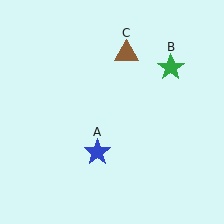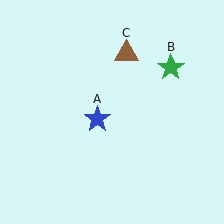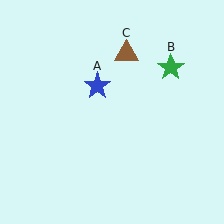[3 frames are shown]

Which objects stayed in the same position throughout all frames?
Green star (object B) and brown triangle (object C) remained stationary.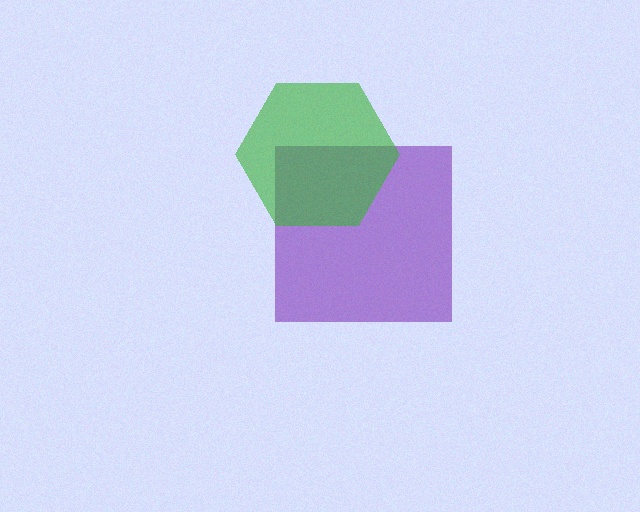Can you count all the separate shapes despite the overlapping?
Yes, there are 2 separate shapes.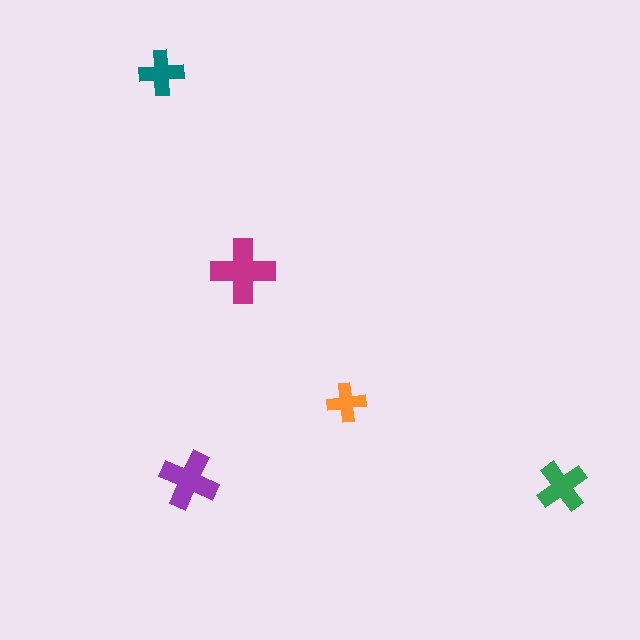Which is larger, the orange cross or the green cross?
The green one.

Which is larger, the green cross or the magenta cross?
The magenta one.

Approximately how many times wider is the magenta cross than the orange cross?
About 1.5 times wider.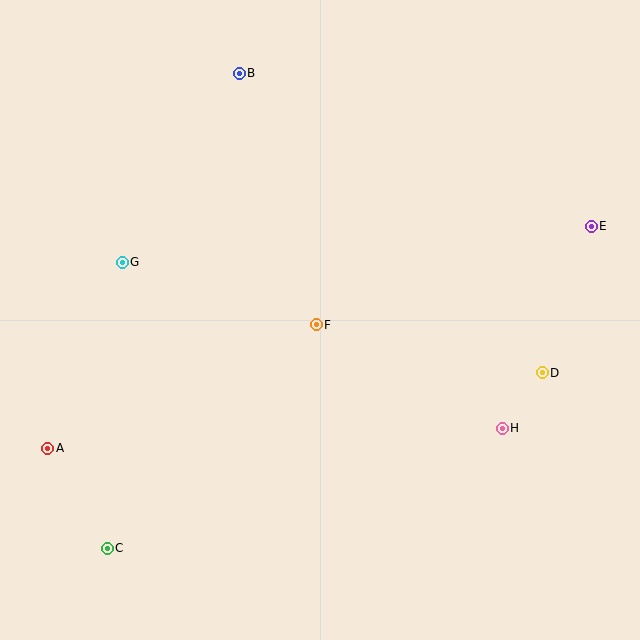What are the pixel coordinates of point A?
Point A is at (48, 448).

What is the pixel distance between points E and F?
The distance between E and F is 292 pixels.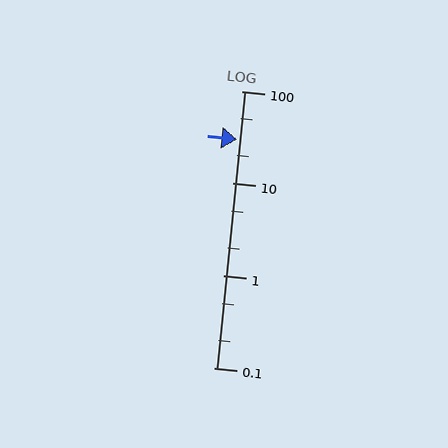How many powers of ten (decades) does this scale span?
The scale spans 3 decades, from 0.1 to 100.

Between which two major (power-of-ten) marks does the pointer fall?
The pointer is between 10 and 100.